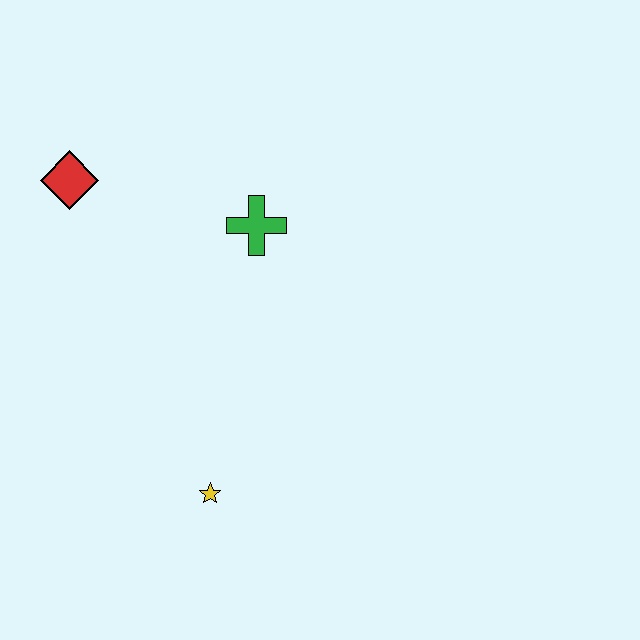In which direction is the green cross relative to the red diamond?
The green cross is to the right of the red diamond.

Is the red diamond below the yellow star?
No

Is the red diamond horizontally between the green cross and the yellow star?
No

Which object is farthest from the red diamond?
The yellow star is farthest from the red diamond.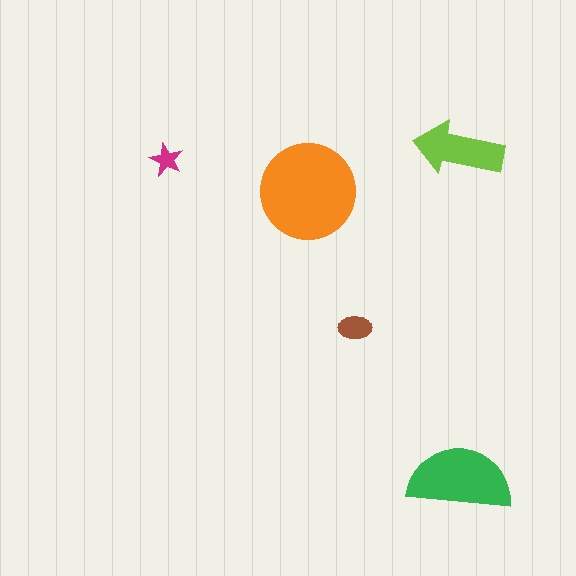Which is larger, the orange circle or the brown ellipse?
The orange circle.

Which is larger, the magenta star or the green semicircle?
The green semicircle.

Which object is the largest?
The orange circle.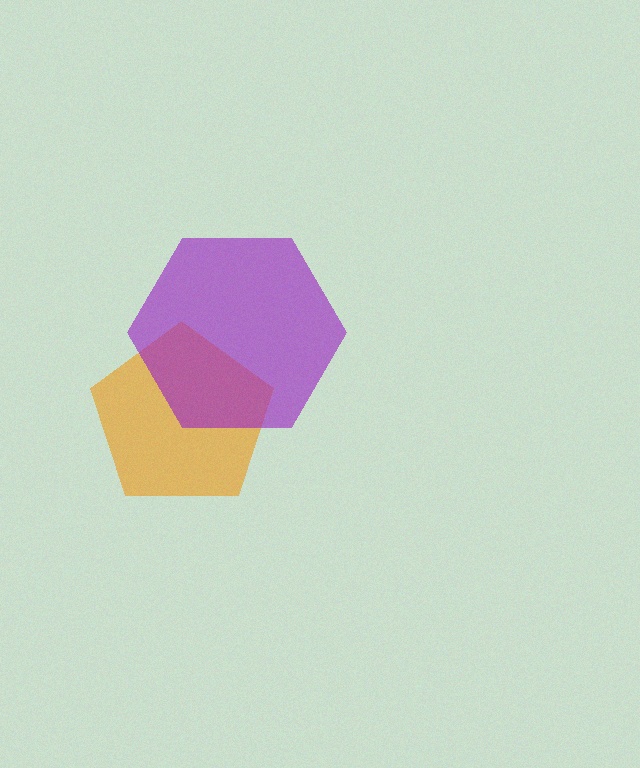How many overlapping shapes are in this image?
There are 2 overlapping shapes in the image.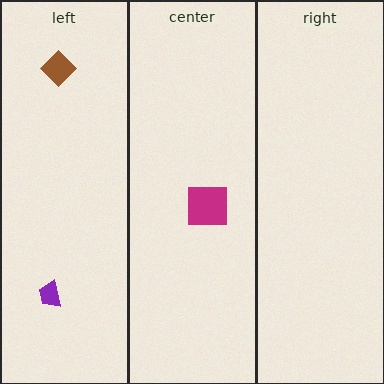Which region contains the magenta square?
The center region.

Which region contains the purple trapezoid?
The left region.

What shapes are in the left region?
The purple trapezoid, the brown diamond.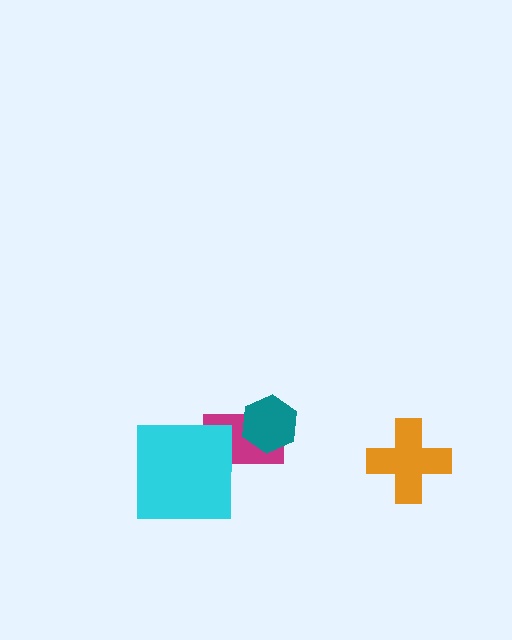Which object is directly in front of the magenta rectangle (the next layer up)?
The teal hexagon is directly in front of the magenta rectangle.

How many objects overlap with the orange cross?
0 objects overlap with the orange cross.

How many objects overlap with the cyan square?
1 object overlaps with the cyan square.